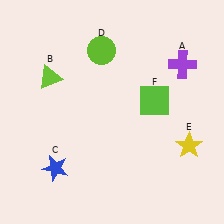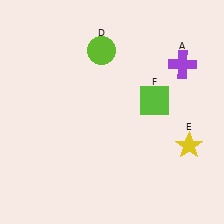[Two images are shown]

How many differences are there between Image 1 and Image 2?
There are 2 differences between the two images.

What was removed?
The lime triangle (B), the blue star (C) were removed in Image 2.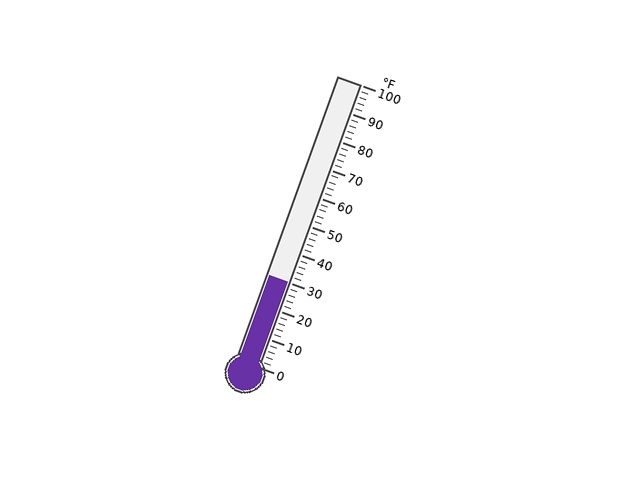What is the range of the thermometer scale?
The thermometer scale ranges from 0°F to 100°F.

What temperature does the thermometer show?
The thermometer shows approximately 30°F.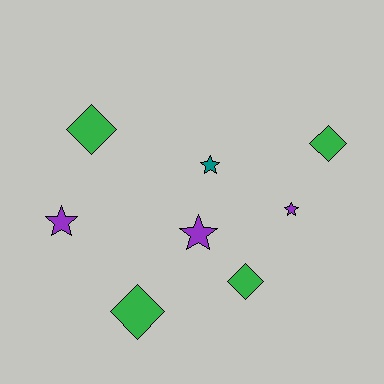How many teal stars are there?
There is 1 teal star.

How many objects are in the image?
There are 8 objects.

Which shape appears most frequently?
Diamond, with 4 objects.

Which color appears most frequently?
Green, with 4 objects.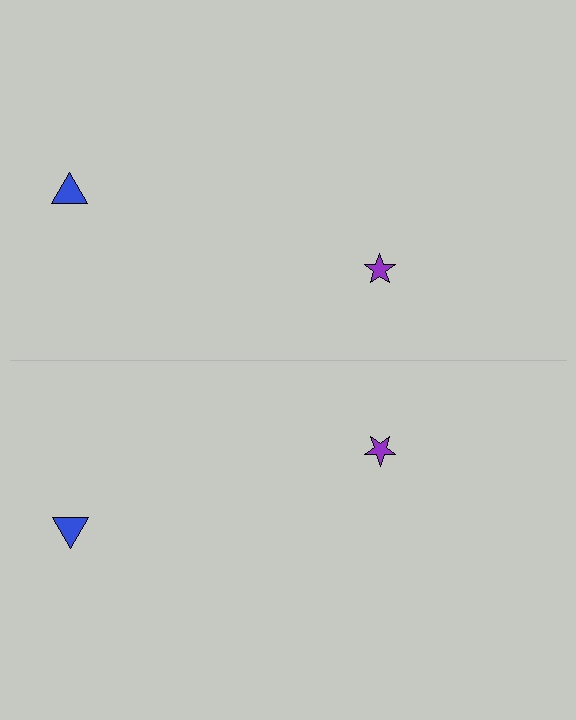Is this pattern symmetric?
Yes, this pattern has bilateral (reflection) symmetry.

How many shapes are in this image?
There are 4 shapes in this image.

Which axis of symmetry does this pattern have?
The pattern has a horizontal axis of symmetry running through the center of the image.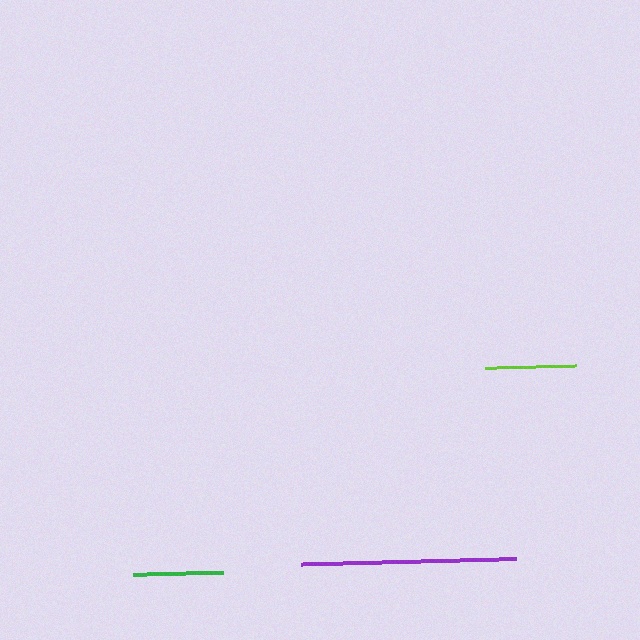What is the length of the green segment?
The green segment is approximately 90 pixels long.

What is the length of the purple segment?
The purple segment is approximately 215 pixels long.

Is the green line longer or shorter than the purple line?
The purple line is longer than the green line.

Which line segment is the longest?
The purple line is the longest at approximately 215 pixels.